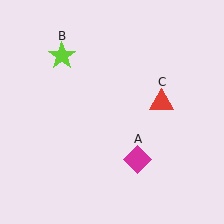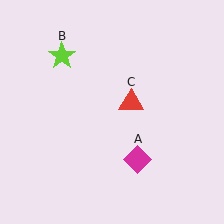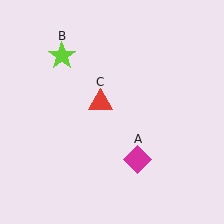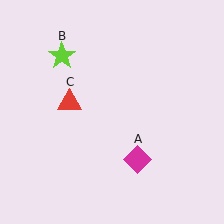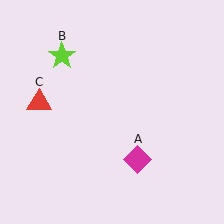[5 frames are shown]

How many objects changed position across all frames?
1 object changed position: red triangle (object C).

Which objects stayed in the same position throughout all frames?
Magenta diamond (object A) and lime star (object B) remained stationary.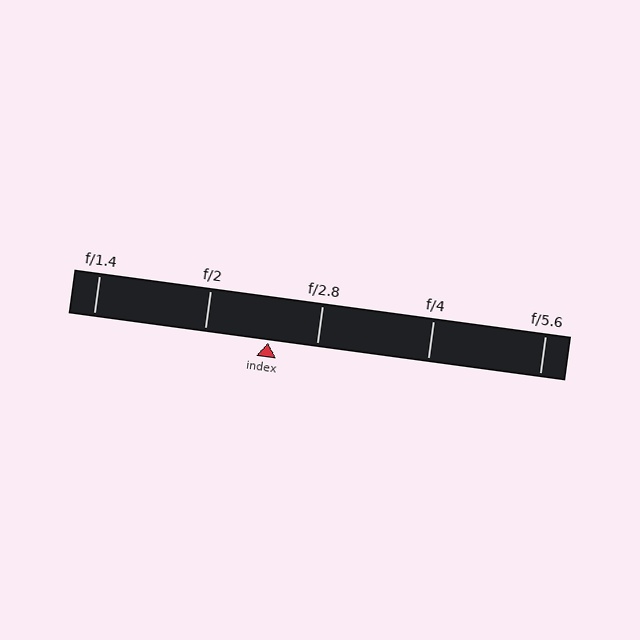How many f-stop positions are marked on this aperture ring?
There are 5 f-stop positions marked.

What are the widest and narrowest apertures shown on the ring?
The widest aperture shown is f/1.4 and the narrowest is f/5.6.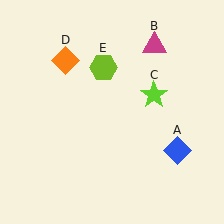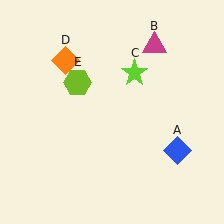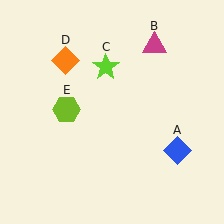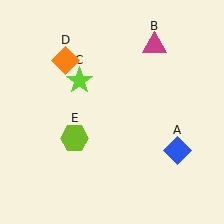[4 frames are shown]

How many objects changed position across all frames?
2 objects changed position: lime star (object C), lime hexagon (object E).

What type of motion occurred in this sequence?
The lime star (object C), lime hexagon (object E) rotated counterclockwise around the center of the scene.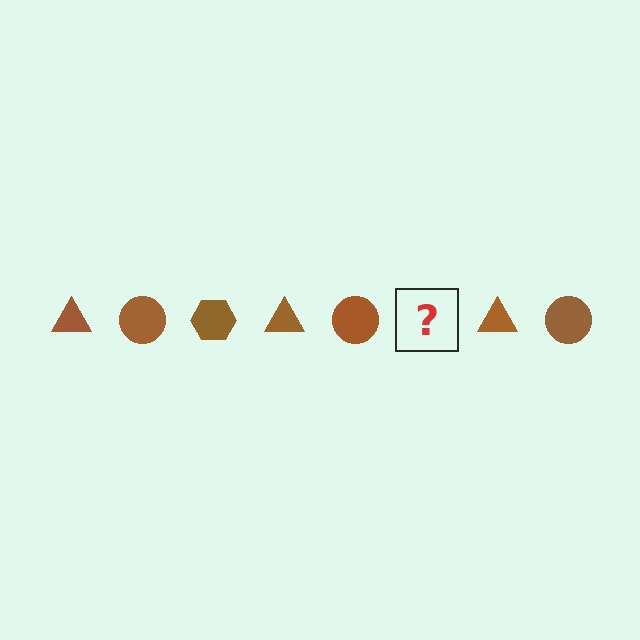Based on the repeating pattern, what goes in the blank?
The blank should be a brown hexagon.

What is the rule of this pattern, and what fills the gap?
The rule is that the pattern cycles through triangle, circle, hexagon shapes in brown. The gap should be filled with a brown hexagon.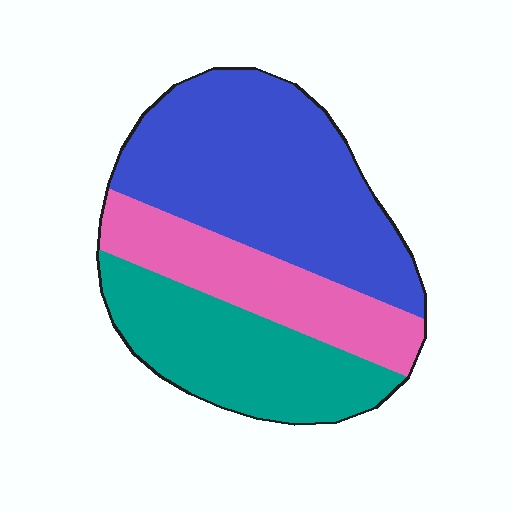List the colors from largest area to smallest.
From largest to smallest: blue, teal, pink.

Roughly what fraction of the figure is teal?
Teal takes up between a quarter and a half of the figure.